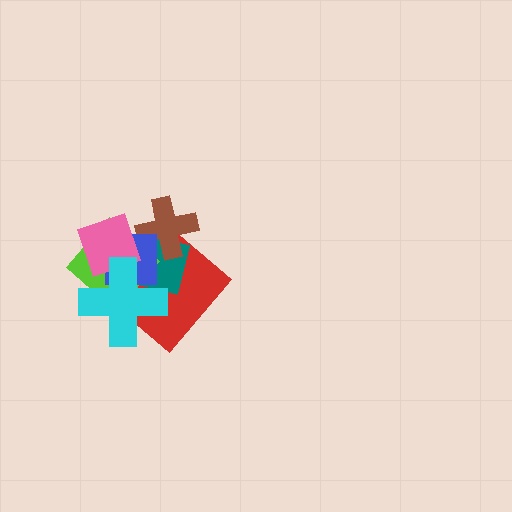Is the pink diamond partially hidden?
Yes, it is partially covered by another shape.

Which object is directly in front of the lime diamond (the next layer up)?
The brown cross is directly in front of the lime diamond.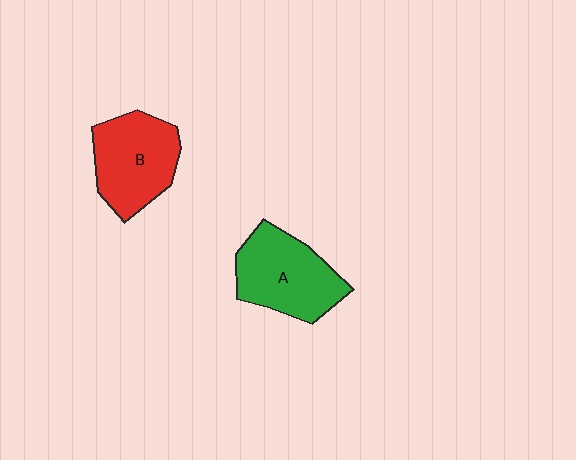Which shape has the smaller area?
Shape B (red).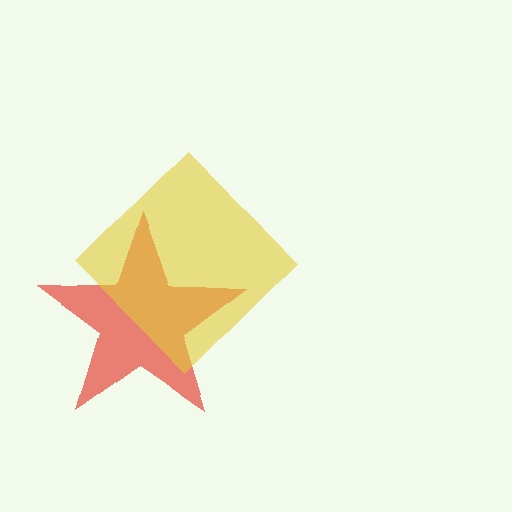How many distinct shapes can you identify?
There are 2 distinct shapes: a red star, a yellow diamond.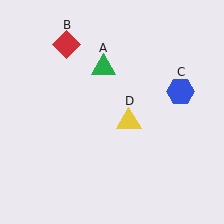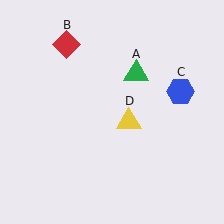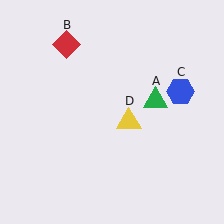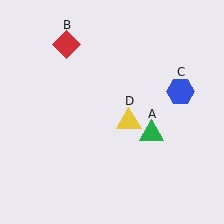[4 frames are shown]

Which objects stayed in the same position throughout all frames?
Red diamond (object B) and blue hexagon (object C) and yellow triangle (object D) remained stationary.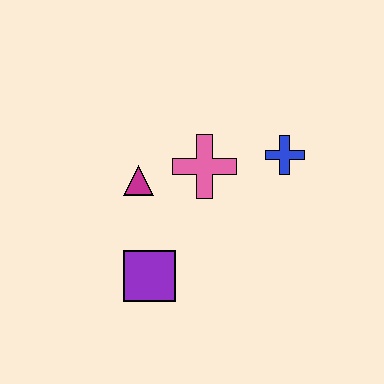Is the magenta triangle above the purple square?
Yes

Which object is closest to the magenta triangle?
The pink cross is closest to the magenta triangle.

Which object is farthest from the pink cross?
The purple square is farthest from the pink cross.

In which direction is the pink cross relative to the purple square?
The pink cross is above the purple square.